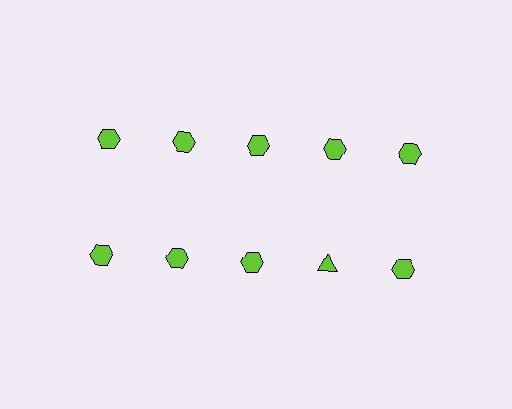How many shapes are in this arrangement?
There are 10 shapes arranged in a grid pattern.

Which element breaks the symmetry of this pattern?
The lime triangle in the second row, second from right column breaks the symmetry. All other shapes are lime hexagons.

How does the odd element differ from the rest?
It has a different shape: triangle instead of hexagon.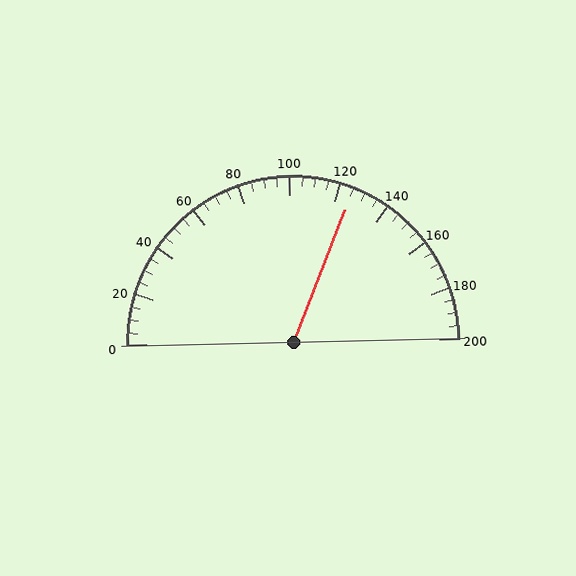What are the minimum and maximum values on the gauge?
The gauge ranges from 0 to 200.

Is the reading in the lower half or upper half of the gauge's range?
The reading is in the upper half of the range (0 to 200).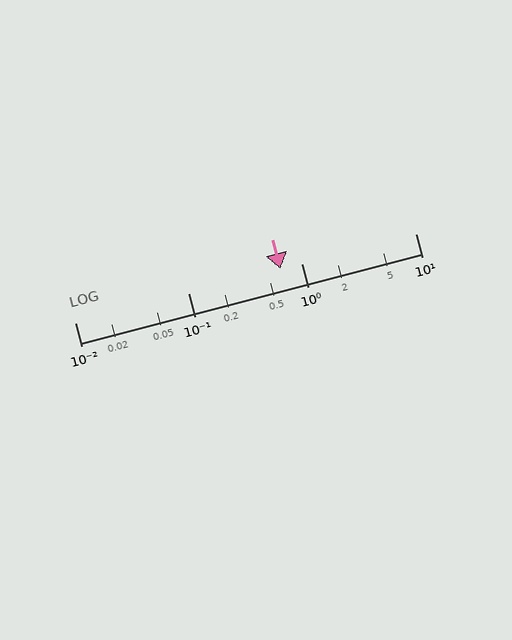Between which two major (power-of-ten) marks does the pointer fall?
The pointer is between 0.1 and 1.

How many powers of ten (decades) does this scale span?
The scale spans 3 decades, from 0.01 to 10.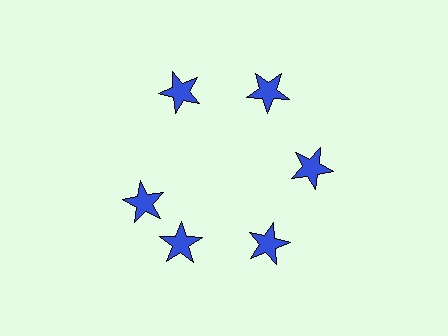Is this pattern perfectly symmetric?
No. The 6 blue stars are arranged in a ring, but one element near the 9 o'clock position is rotated out of alignment along the ring, breaking the 6-fold rotational symmetry.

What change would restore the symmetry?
The symmetry would be restored by rotating it back into even spacing with its neighbors so that all 6 stars sit at equal angles and equal distance from the center.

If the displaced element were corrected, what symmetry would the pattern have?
It would have 6-fold rotational symmetry — the pattern would map onto itself every 60 degrees.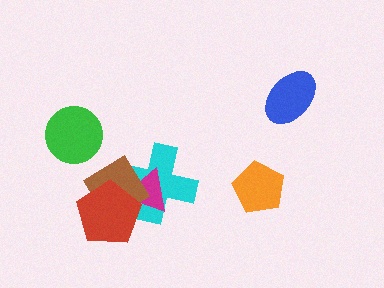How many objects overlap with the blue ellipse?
0 objects overlap with the blue ellipse.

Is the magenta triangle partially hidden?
Yes, it is partially covered by another shape.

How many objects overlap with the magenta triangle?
3 objects overlap with the magenta triangle.